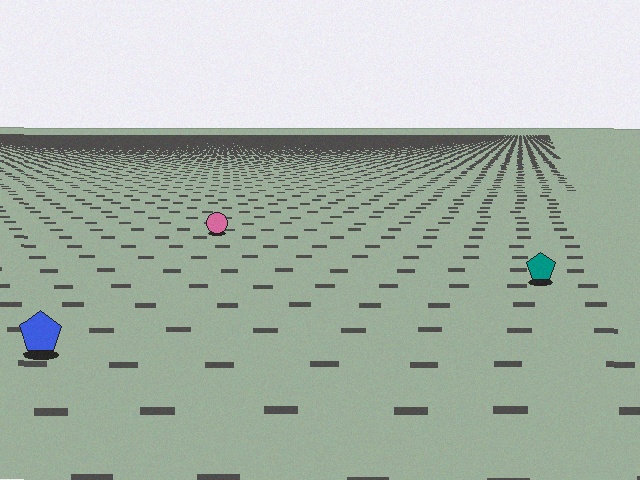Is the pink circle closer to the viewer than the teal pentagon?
No. The teal pentagon is closer — you can tell from the texture gradient: the ground texture is coarser near it.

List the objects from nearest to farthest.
From nearest to farthest: the blue pentagon, the teal pentagon, the pink circle.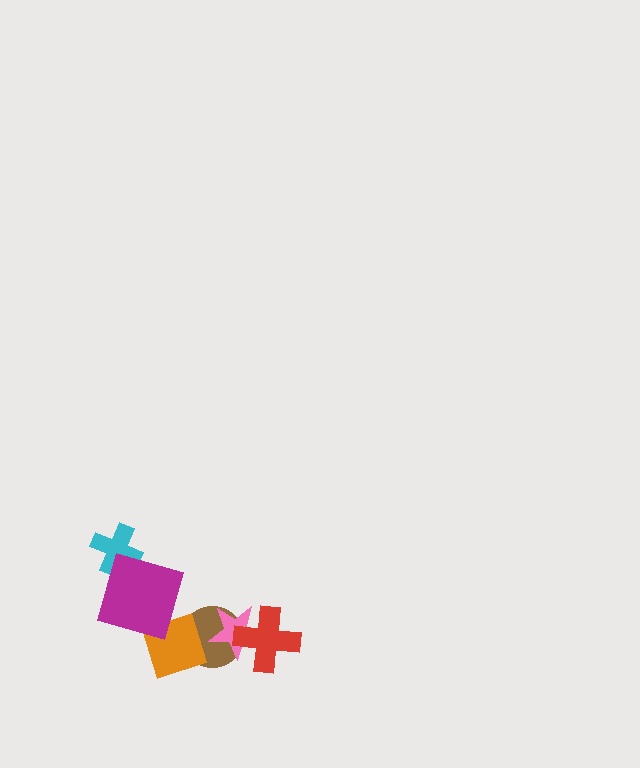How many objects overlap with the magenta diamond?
2 objects overlap with the magenta diamond.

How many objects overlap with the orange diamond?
2 objects overlap with the orange diamond.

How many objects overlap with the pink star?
2 objects overlap with the pink star.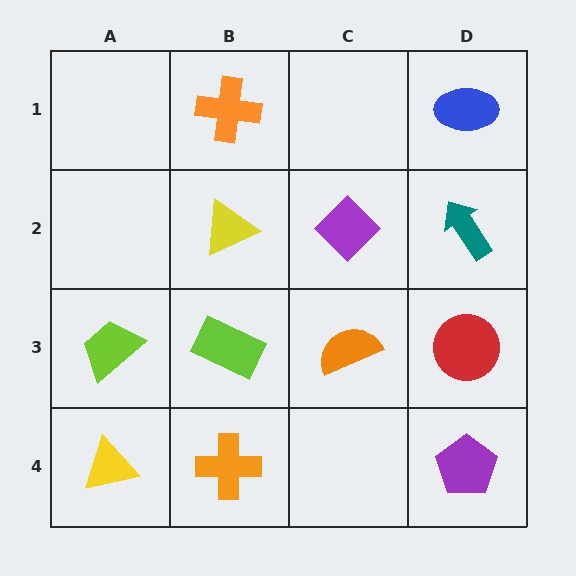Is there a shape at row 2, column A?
No, that cell is empty.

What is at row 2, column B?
A yellow triangle.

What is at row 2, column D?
A teal arrow.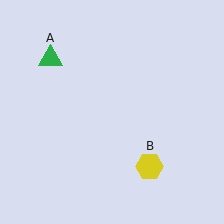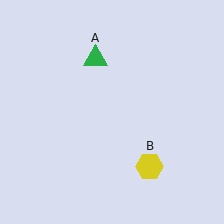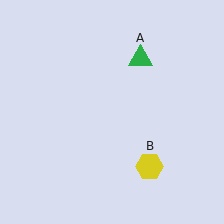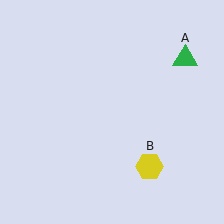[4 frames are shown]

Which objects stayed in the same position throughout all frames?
Yellow hexagon (object B) remained stationary.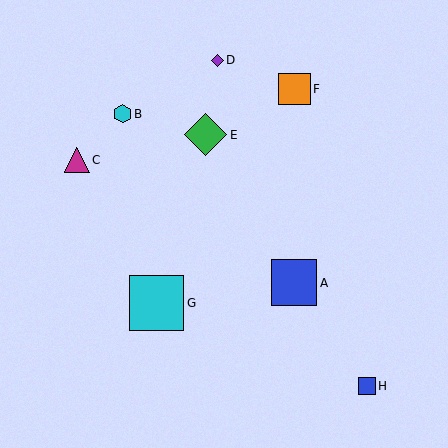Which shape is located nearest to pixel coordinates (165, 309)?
The cyan square (labeled G) at (157, 303) is nearest to that location.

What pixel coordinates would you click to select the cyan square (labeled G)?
Click at (157, 303) to select the cyan square G.